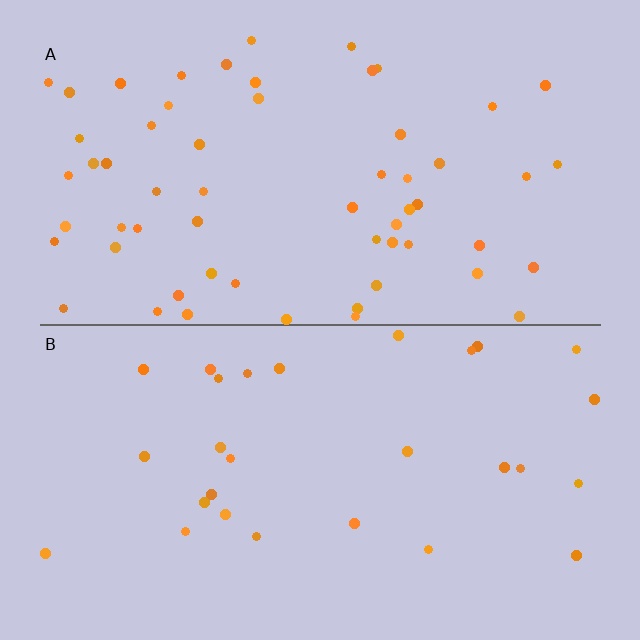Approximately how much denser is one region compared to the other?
Approximately 2.0× — region A over region B.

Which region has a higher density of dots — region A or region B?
A (the top).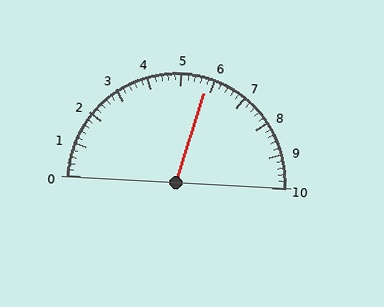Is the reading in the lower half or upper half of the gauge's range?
The reading is in the upper half of the range (0 to 10).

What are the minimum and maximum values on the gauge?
The gauge ranges from 0 to 10.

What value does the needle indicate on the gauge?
The needle indicates approximately 5.8.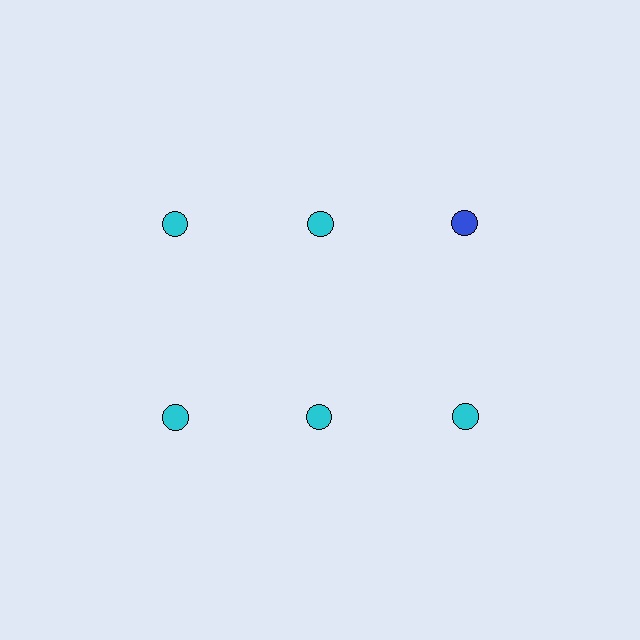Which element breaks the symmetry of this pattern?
The blue circle in the top row, center column breaks the symmetry. All other shapes are cyan circles.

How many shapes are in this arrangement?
There are 6 shapes arranged in a grid pattern.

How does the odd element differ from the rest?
It has a different color: blue instead of cyan.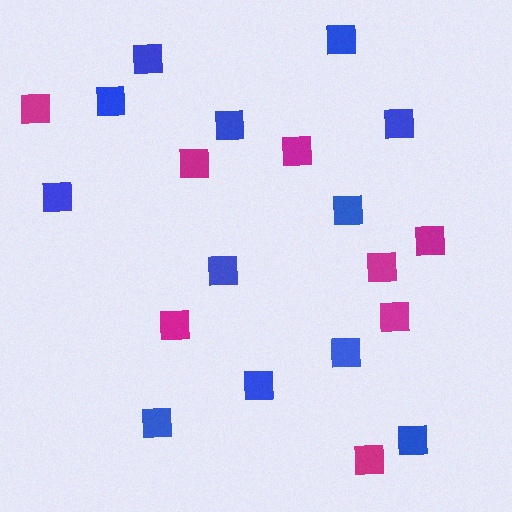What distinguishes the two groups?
There are 2 groups: one group of blue squares (12) and one group of magenta squares (8).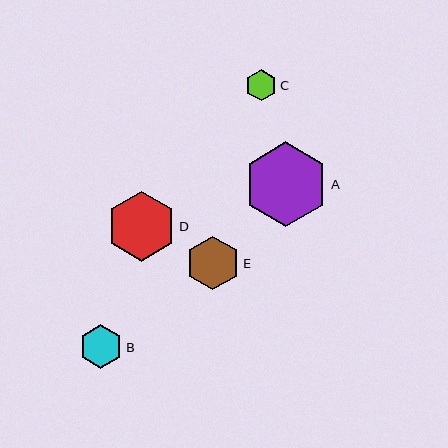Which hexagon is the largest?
Hexagon A is the largest with a size of approximately 84 pixels.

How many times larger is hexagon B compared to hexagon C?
Hexagon B is approximately 1.4 times the size of hexagon C.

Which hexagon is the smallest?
Hexagon C is the smallest with a size of approximately 31 pixels.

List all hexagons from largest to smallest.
From largest to smallest: A, D, E, B, C.